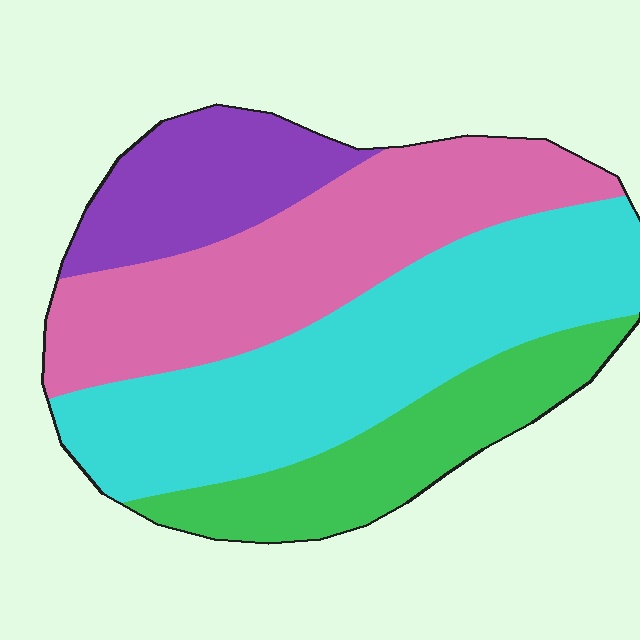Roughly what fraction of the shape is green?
Green covers roughly 20% of the shape.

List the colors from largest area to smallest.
From largest to smallest: cyan, pink, green, purple.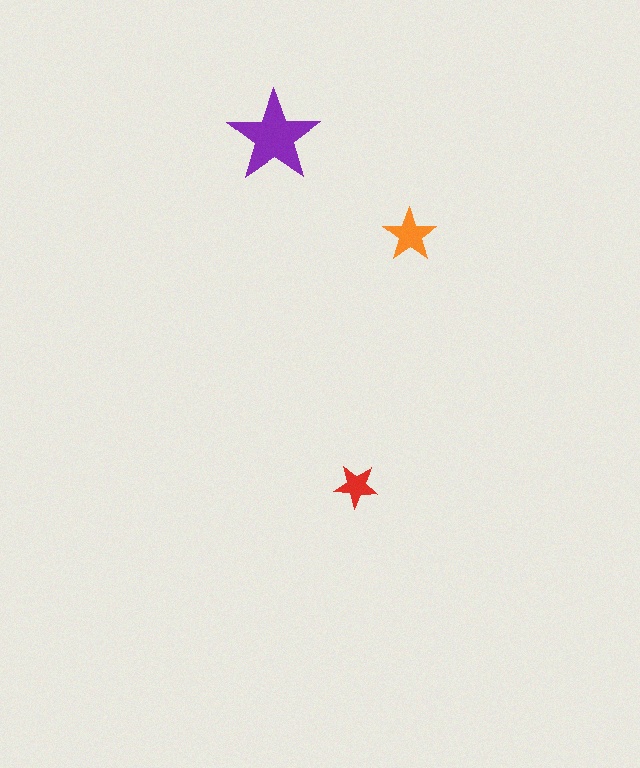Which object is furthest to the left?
The purple star is leftmost.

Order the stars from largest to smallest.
the purple one, the orange one, the red one.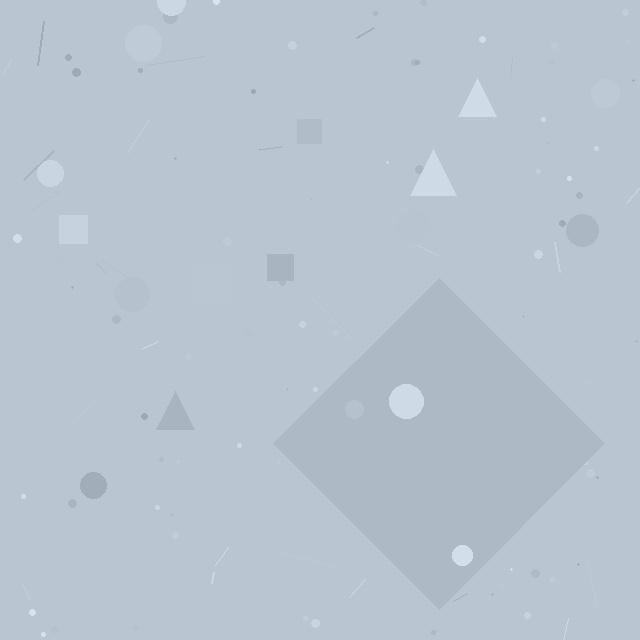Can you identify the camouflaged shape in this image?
The camouflaged shape is a diamond.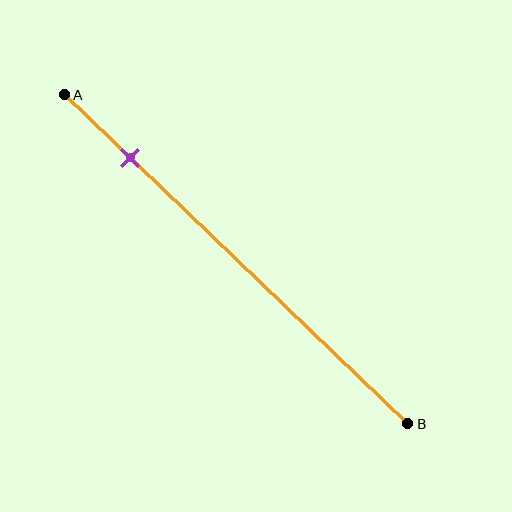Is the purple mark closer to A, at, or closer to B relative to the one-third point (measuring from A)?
The purple mark is closer to point A than the one-third point of segment AB.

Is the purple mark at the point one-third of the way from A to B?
No, the mark is at about 20% from A, not at the 33% one-third point.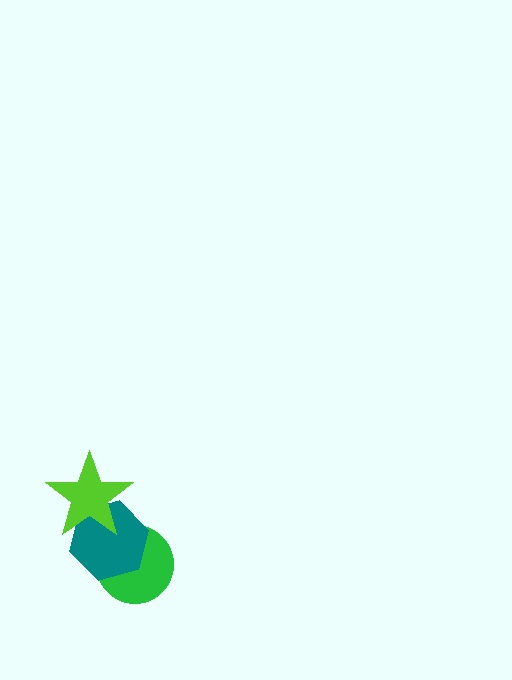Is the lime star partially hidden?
No, no other shape covers it.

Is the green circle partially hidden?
Yes, it is partially covered by another shape.